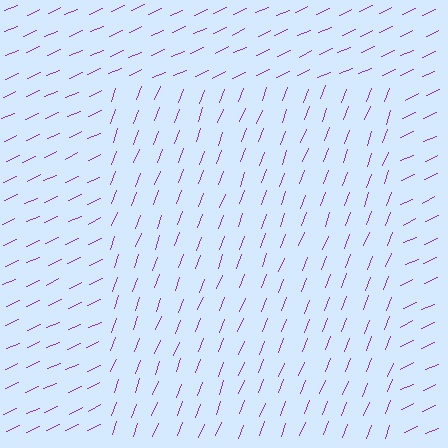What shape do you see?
I see a rectangle.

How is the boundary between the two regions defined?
The boundary is defined purely by a change in line orientation (approximately 45 degrees difference). All lines are the same color and thickness.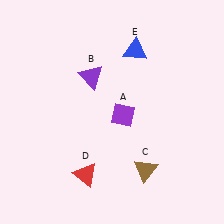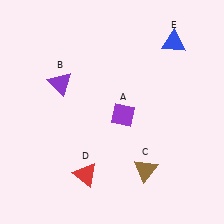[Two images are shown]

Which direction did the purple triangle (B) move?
The purple triangle (B) moved left.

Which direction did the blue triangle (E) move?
The blue triangle (E) moved right.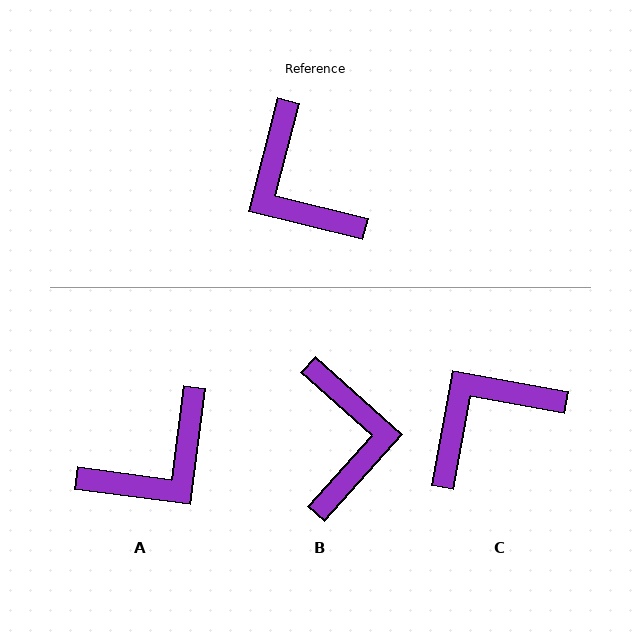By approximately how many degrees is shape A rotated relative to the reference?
Approximately 96 degrees counter-clockwise.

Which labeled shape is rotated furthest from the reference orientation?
B, about 152 degrees away.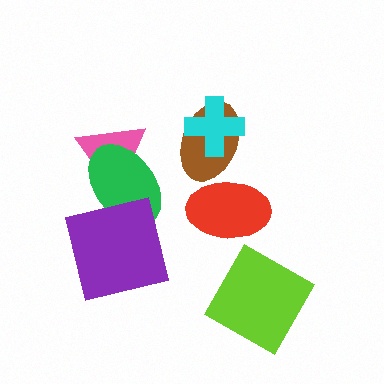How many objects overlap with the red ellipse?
1 object overlaps with the red ellipse.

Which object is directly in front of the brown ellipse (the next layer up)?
The red ellipse is directly in front of the brown ellipse.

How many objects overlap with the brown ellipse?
2 objects overlap with the brown ellipse.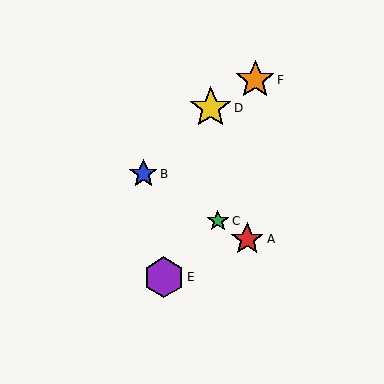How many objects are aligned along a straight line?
3 objects (A, B, C) are aligned along a straight line.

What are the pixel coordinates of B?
Object B is at (143, 174).